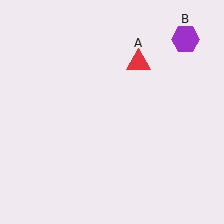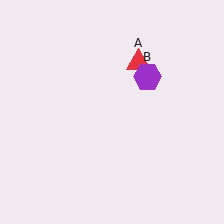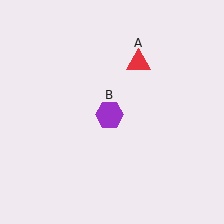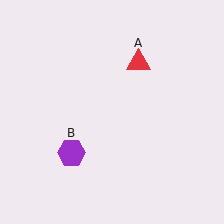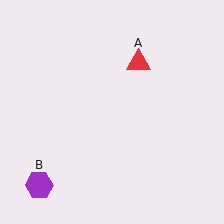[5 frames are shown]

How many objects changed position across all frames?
1 object changed position: purple hexagon (object B).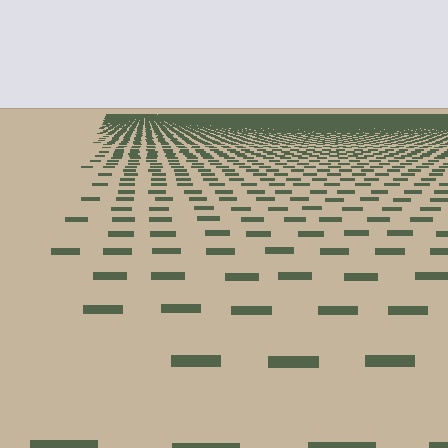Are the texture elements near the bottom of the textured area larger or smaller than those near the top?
Larger. Near the bottom, elements are closer to the viewer and appear at a bigger on-screen size.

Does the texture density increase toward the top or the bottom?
Density increases toward the top.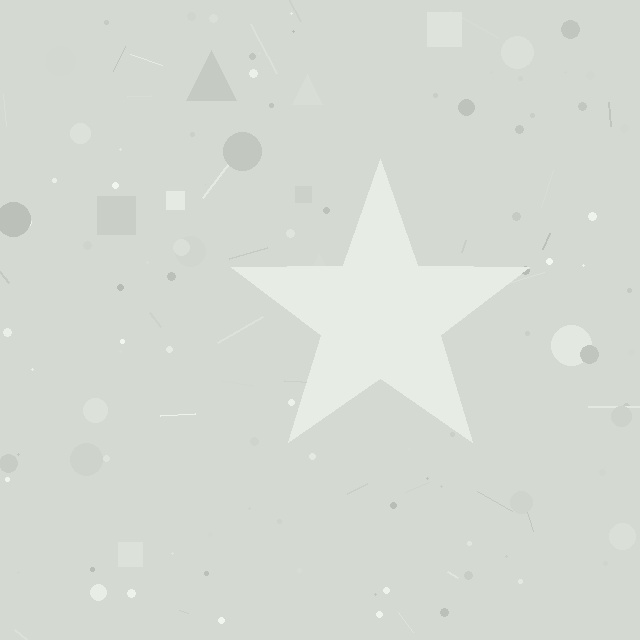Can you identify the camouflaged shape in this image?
The camouflaged shape is a star.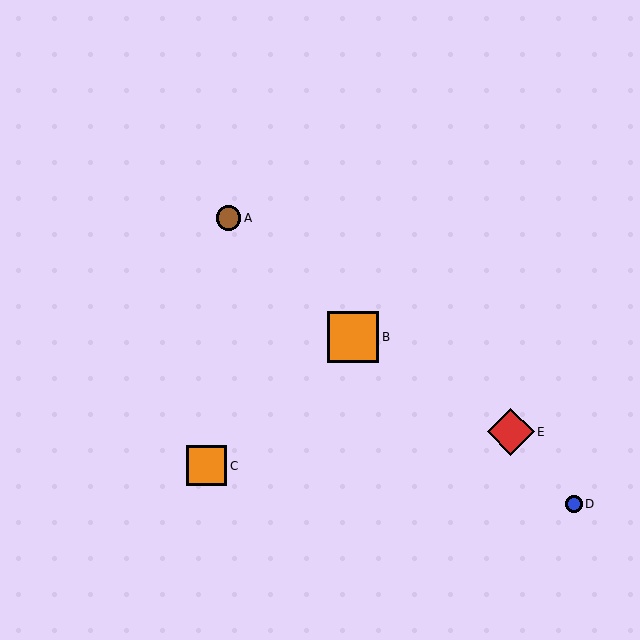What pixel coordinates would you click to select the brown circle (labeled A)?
Click at (228, 218) to select the brown circle A.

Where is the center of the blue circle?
The center of the blue circle is at (574, 504).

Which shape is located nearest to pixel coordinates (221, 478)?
The orange square (labeled C) at (207, 466) is nearest to that location.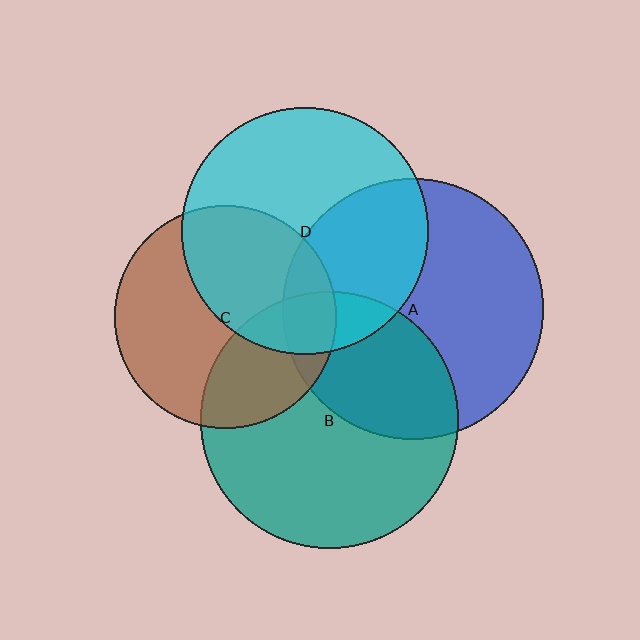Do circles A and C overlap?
Yes.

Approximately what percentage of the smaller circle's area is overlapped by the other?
Approximately 15%.